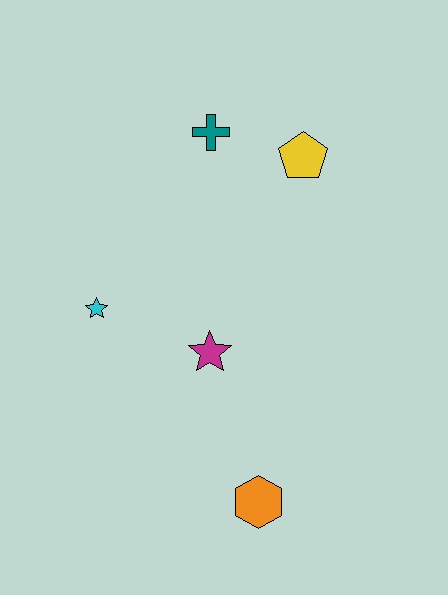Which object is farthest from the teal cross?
The orange hexagon is farthest from the teal cross.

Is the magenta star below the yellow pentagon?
Yes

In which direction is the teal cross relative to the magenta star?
The teal cross is above the magenta star.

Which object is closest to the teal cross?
The yellow pentagon is closest to the teal cross.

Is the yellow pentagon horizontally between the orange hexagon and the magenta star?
No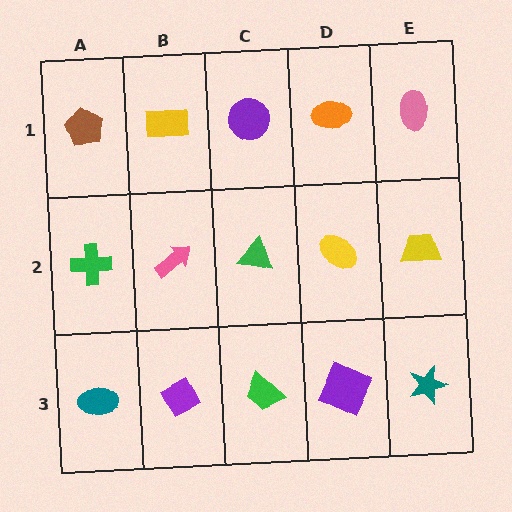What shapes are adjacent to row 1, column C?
A green triangle (row 2, column C), a yellow rectangle (row 1, column B), an orange ellipse (row 1, column D).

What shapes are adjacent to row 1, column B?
A pink arrow (row 2, column B), a brown pentagon (row 1, column A), a purple circle (row 1, column C).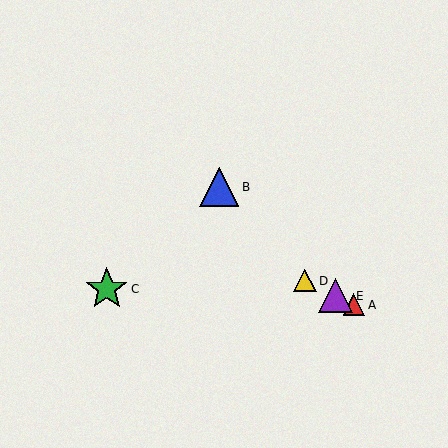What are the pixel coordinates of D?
Object D is at (305, 281).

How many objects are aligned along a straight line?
3 objects (A, D, E) are aligned along a straight line.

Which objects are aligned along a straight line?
Objects A, D, E are aligned along a straight line.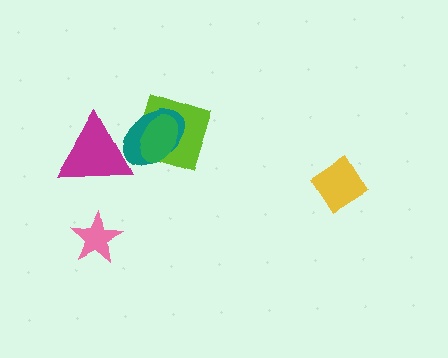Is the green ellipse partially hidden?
No, no other shape covers it.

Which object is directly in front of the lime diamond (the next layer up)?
The teal ellipse is directly in front of the lime diamond.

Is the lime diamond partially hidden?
Yes, it is partially covered by another shape.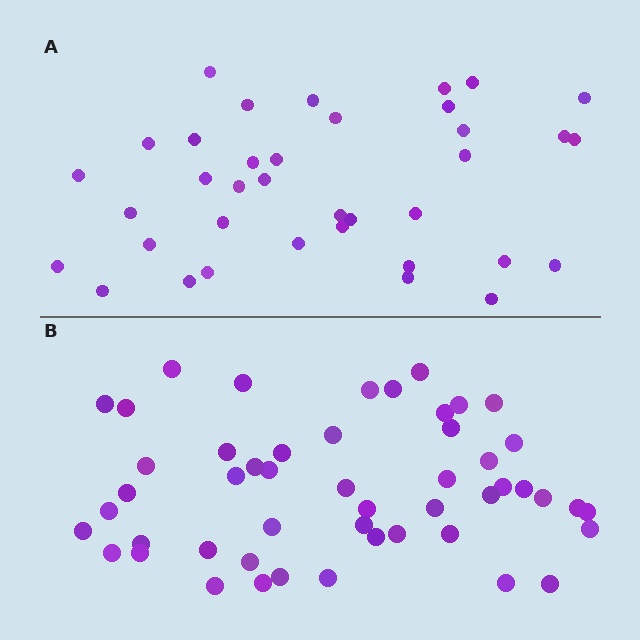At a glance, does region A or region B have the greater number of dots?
Region B (the bottom region) has more dots.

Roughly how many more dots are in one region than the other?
Region B has approximately 15 more dots than region A.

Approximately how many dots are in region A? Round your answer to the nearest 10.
About 40 dots. (The exact count is 37, which rounds to 40.)